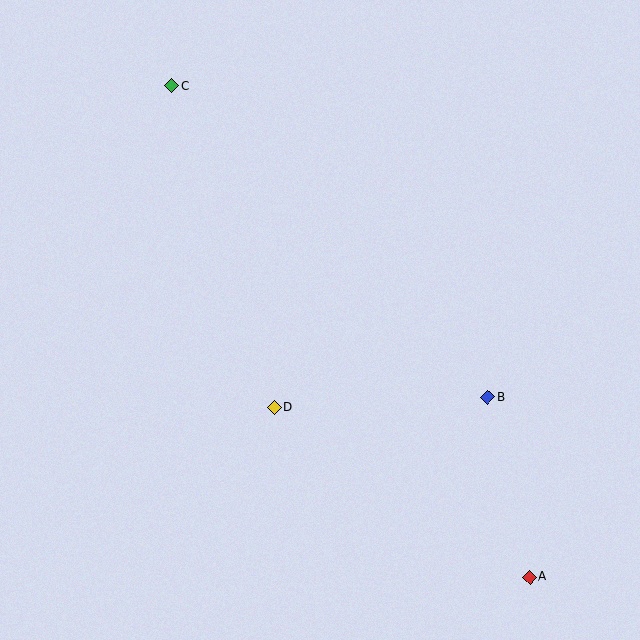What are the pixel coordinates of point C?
Point C is at (172, 86).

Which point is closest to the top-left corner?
Point C is closest to the top-left corner.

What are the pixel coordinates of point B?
Point B is at (487, 397).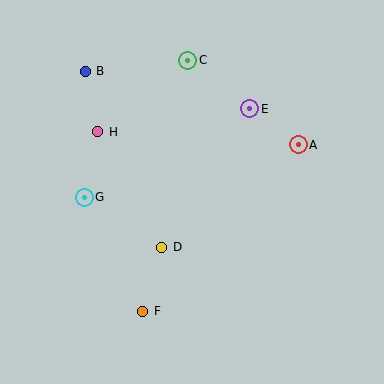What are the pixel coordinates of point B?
Point B is at (85, 71).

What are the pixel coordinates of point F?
Point F is at (143, 311).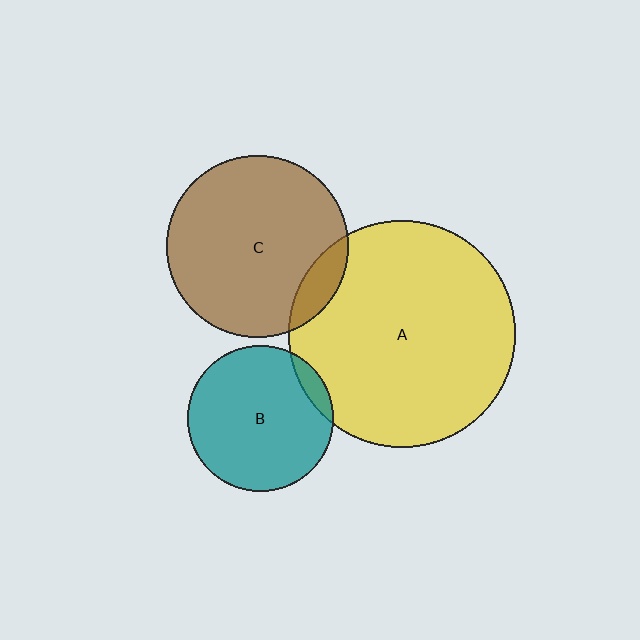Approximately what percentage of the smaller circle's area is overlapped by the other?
Approximately 5%.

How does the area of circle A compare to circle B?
Approximately 2.4 times.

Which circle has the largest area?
Circle A (yellow).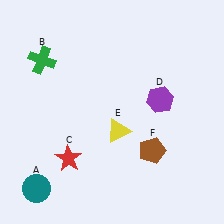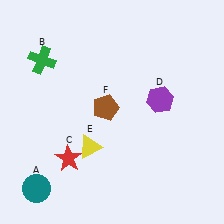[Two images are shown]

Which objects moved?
The objects that moved are: the yellow triangle (E), the brown pentagon (F).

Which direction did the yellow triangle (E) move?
The yellow triangle (E) moved left.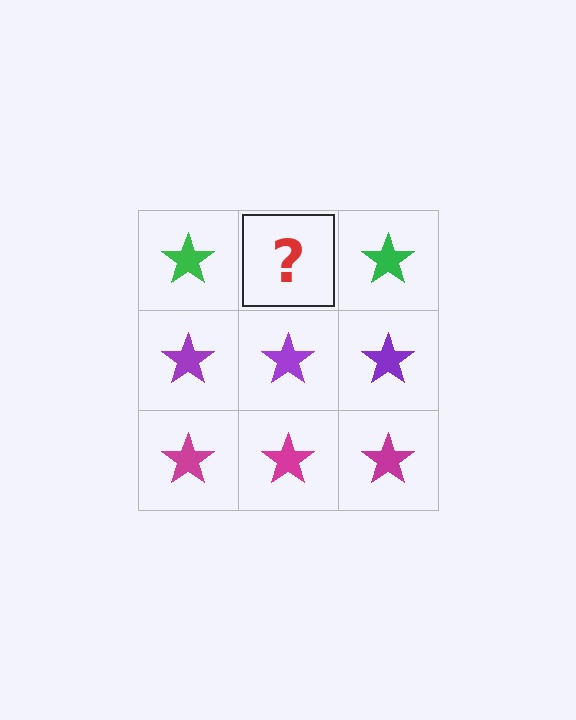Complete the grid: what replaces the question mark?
The question mark should be replaced with a green star.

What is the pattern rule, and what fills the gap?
The rule is that each row has a consistent color. The gap should be filled with a green star.